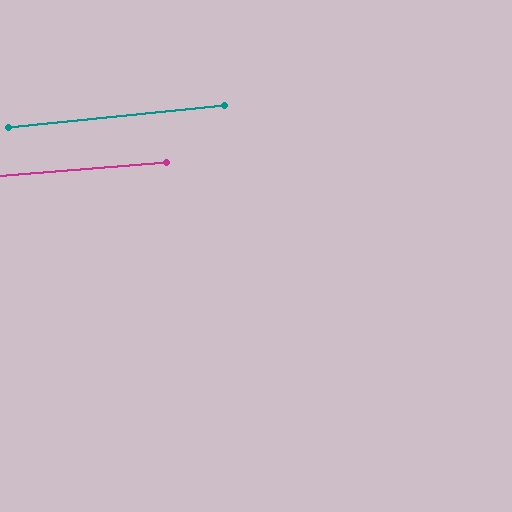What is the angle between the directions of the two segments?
Approximately 1 degree.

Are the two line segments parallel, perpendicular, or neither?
Parallel — their directions differ by only 1.1°.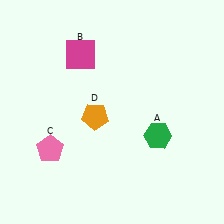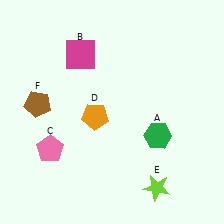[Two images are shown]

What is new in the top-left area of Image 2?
A brown pentagon (F) was added in the top-left area of Image 2.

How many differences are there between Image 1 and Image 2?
There are 2 differences between the two images.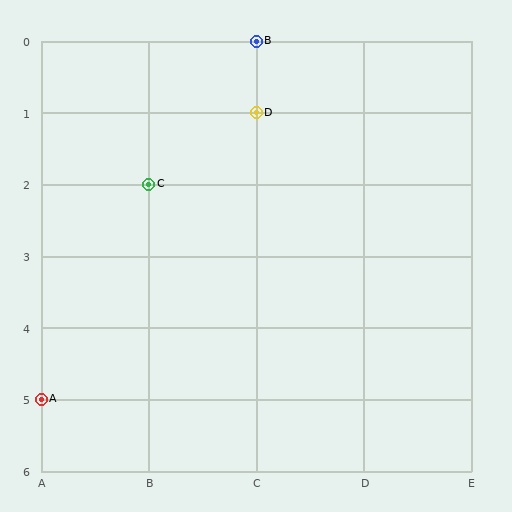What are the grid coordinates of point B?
Point B is at grid coordinates (C, 0).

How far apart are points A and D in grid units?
Points A and D are 2 columns and 4 rows apart (about 4.5 grid units diagonally).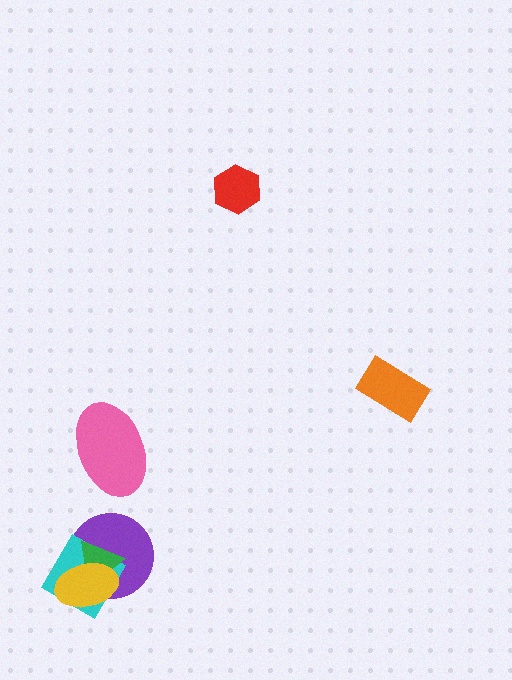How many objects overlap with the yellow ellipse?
3 objects overlap with the yellow ellipse.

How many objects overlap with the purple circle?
3 objects overlap with the purple circle.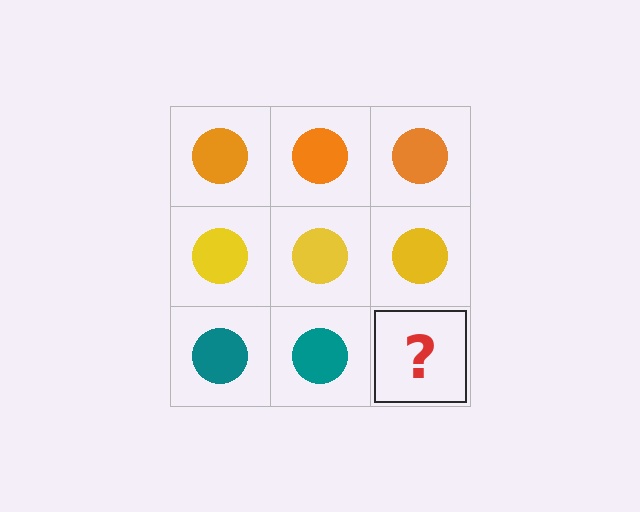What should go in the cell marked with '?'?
The missing cell should contain a teal circle.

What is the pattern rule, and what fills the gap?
The rule is that each row has a consistent color. The gap should be filled with a teal circle.